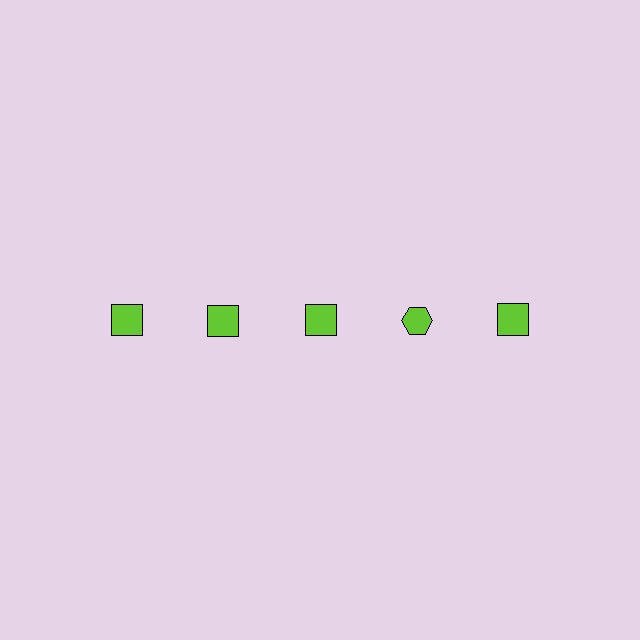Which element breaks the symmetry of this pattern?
The lime hexagon in the top row, second from right column breaks the symmetry. All other shapes are lime squares.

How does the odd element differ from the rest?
It has a different shape: hexagon instead of square.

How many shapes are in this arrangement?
There are 5 shapes arranged in a grid pattern.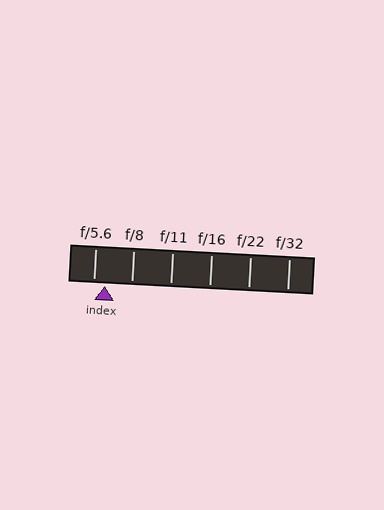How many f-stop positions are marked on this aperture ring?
There are 6 f-stop positions marked.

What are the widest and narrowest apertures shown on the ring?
The widest aperture shown is f/5.6 and the narrowest is f/32.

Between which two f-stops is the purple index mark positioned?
The index mark is between f/5.6 and f/8.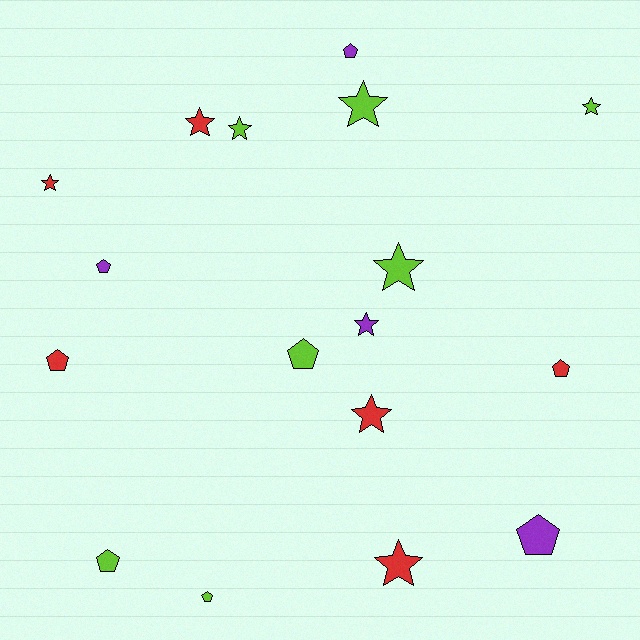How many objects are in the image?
There are 17 objects.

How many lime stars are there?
There are 4 lime stars.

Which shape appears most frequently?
Star, with 9 objects.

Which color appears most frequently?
Lime, with 7 objects.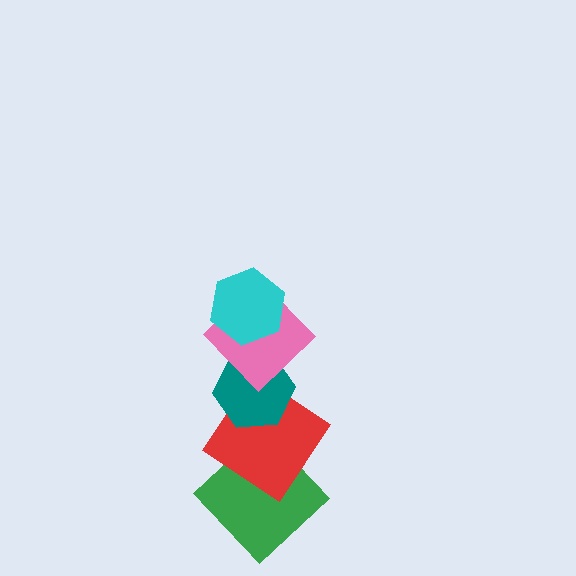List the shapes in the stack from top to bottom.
From top to bottom: the cyan hexagon, the pink diamond, the teal hexagon, the red diamond, the green diamond.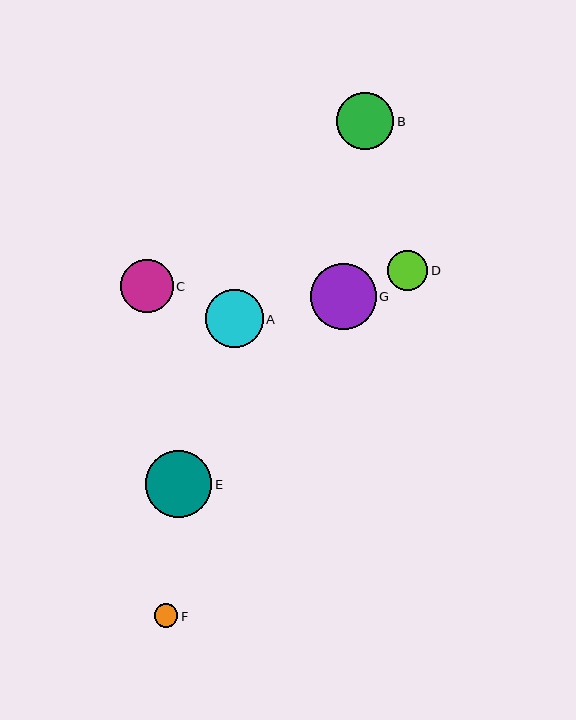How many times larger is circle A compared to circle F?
Circle A is approximately 2.4 times the size of circle F.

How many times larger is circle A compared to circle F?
Circle A is approximately 2.4 times the size of circle F.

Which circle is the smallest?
Circle F is the smallest with a size of approximately 24 pixels.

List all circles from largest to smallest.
From largest to smallest: E, G, A, B, C, D, F.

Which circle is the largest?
Circle E is the largest with a size of approximately 66 pixels.